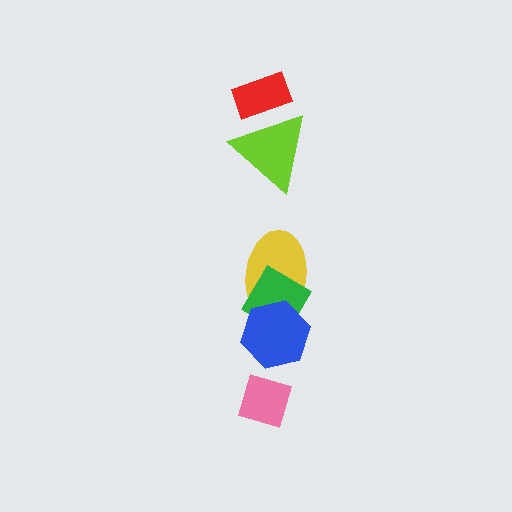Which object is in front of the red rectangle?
The lime triangle is in front of the red rectangle.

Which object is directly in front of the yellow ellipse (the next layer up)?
The green diamond is directly in front of the yellow ellipse.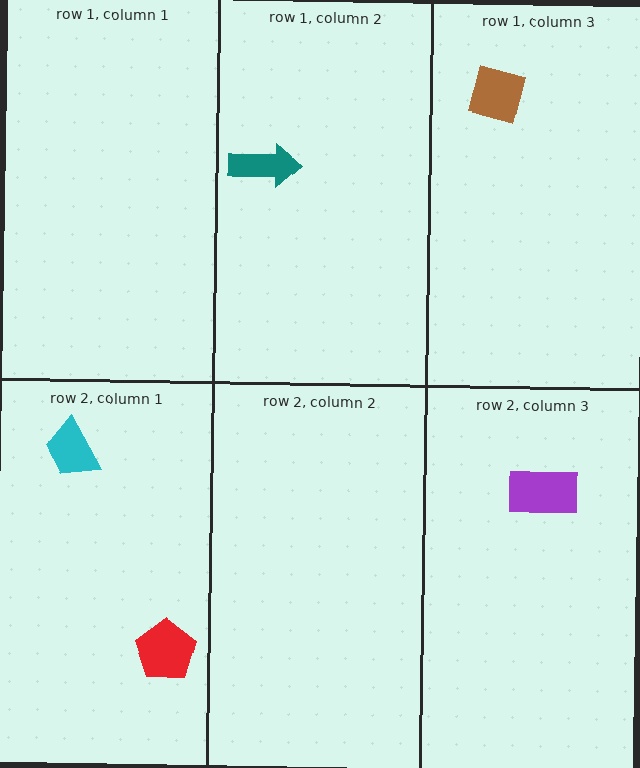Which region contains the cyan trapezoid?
The row 2, column 1 region.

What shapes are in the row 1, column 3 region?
The brown diamond.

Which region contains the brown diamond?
The row 1, column 3 region.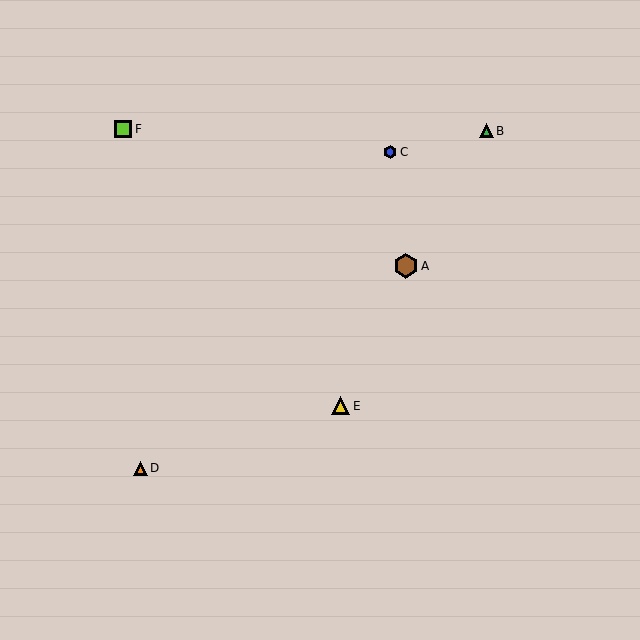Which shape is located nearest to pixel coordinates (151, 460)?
The orange triangle (labeled D) at (140, 468) is nearest to that location.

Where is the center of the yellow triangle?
The center of the yellow triangle is at (341, 406).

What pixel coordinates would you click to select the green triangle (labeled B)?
Click at (486, 131) to select the green triangle B.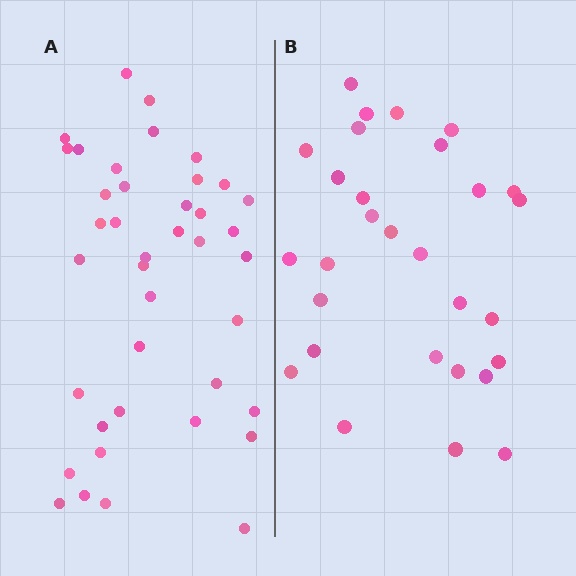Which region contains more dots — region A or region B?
Region A (the left region) has more dots.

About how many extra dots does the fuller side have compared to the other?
Region A has roughly 12 or so more dots than region B.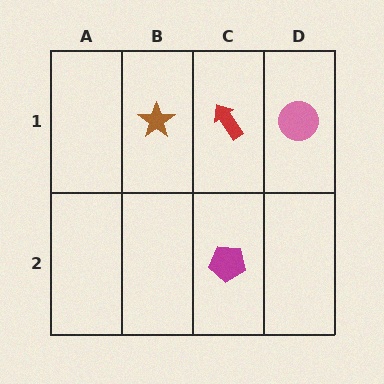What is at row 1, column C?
A red arrow.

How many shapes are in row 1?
3 shapes.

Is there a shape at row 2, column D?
No, that cell is empty.